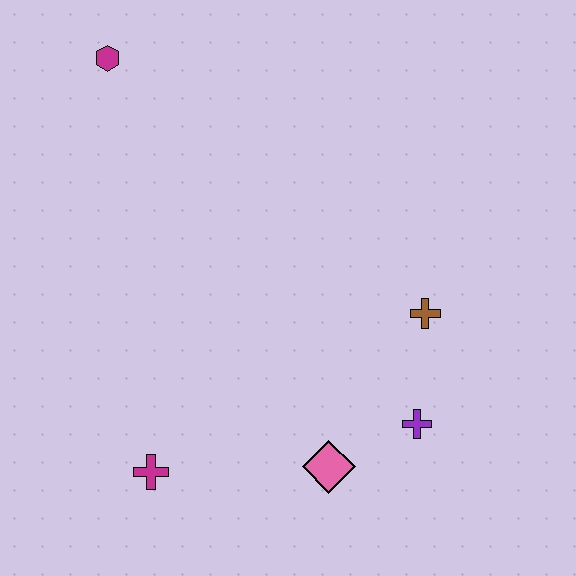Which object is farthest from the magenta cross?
The magenta hexagon is farthest from the magenta cross.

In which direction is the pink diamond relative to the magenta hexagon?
The pink diamond is below the magenta hexagon.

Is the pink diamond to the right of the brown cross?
No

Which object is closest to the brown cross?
The purple cross is closest to the brown cross.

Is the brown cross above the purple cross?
Yes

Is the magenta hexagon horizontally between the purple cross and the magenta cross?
No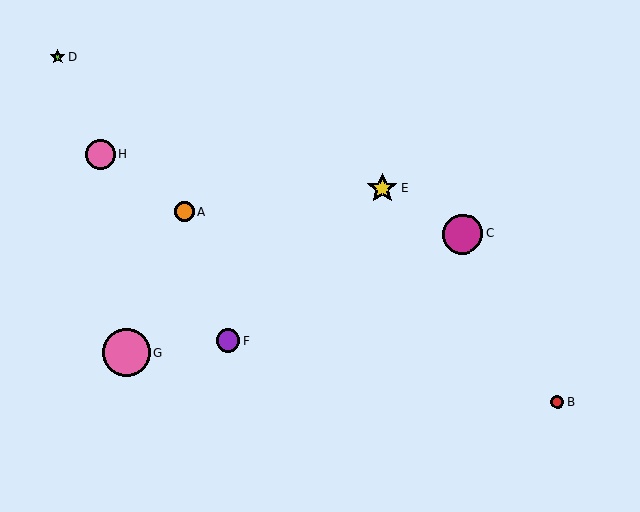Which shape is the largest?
The pink circle (labeled G) is the largest.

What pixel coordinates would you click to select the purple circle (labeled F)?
Click at (228, 341) to select the purple circle F.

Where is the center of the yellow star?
The center of the yellow star is at (382, 188).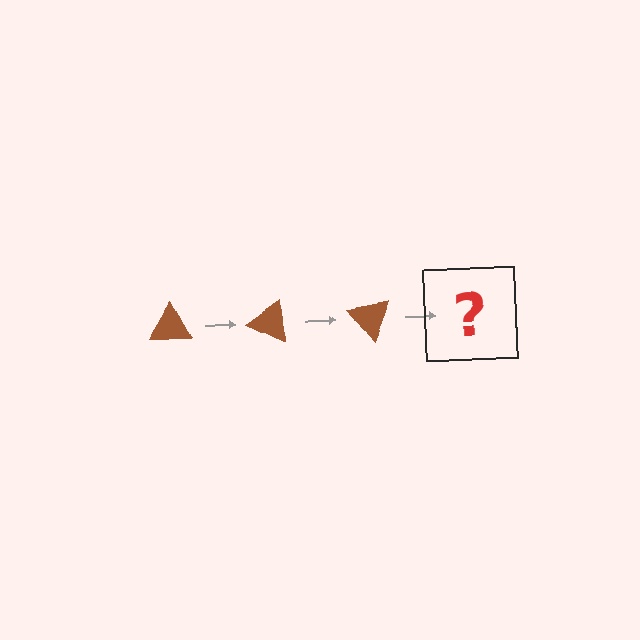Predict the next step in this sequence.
The next step is a brown triangle rotated 75 degrees.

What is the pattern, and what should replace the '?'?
The pattern is that the triangle rotates 25 degrees each step. The '?' should be a brown triangle rotated 75 degrees.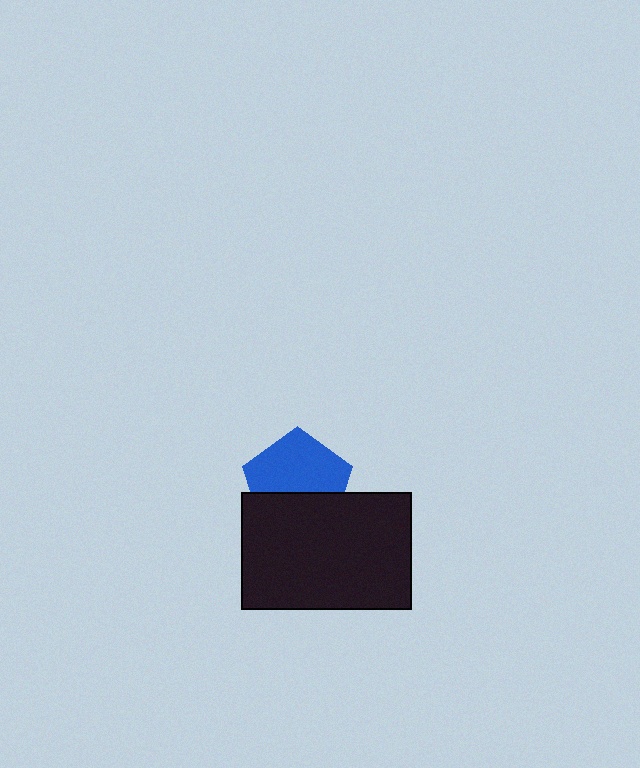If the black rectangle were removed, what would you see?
You would see the complete blue pentagon.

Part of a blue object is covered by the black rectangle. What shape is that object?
It is a pentagon.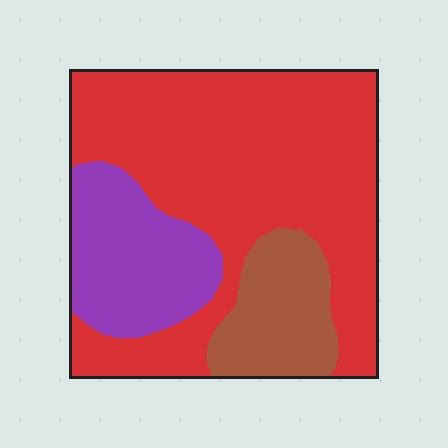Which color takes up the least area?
Brown, at roughly 15%.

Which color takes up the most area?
Red, at roughly 65%.